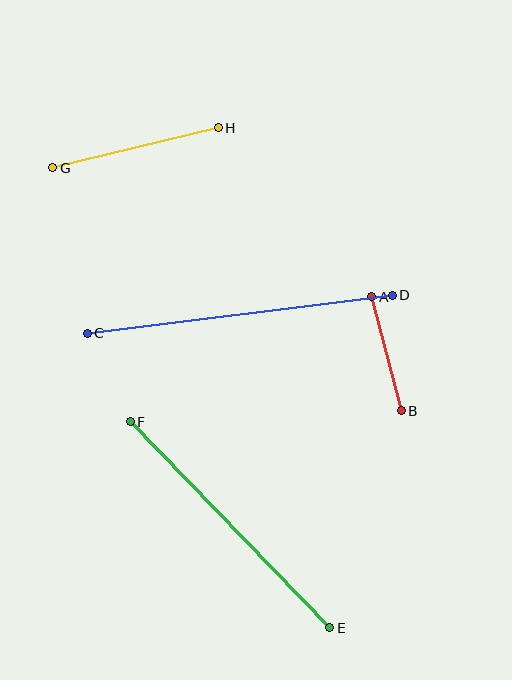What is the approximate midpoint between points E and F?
The midpoint is at approximately (230, 525) pixels.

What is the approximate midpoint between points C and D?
The midpoint is at approximately (240, 314) pixels.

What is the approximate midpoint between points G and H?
The midpoint is at approximately (136, 148) pixels.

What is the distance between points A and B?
The distance is approximately 118 pixels.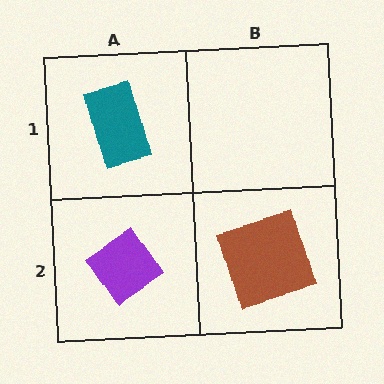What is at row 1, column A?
A teal rectangle.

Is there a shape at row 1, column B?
No, that cell is empty.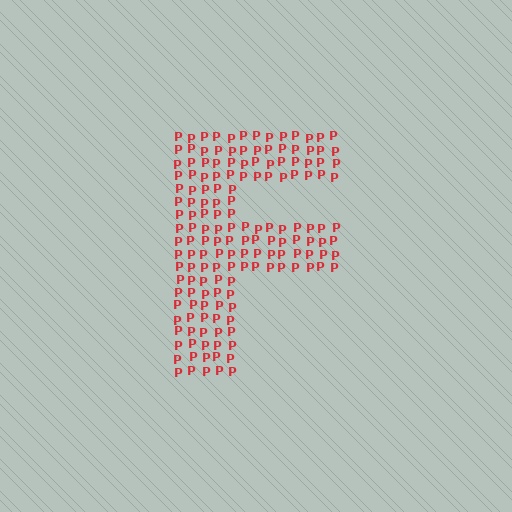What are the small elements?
The small elements are letter P's.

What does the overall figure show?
The overall figure shows the letter F.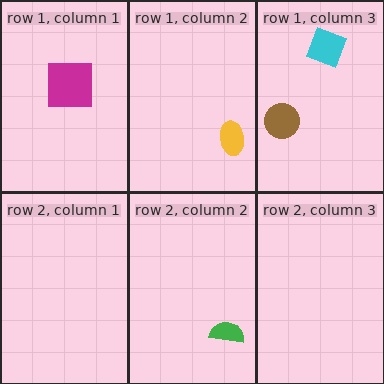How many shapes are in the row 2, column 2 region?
1.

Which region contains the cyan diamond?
The row 1, column 3 region.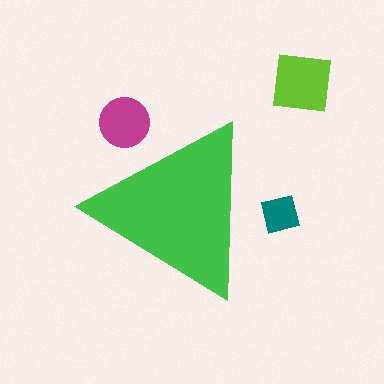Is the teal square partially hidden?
Yes, the teal square is partially hidden behind the green triangle.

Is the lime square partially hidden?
No, the lime square is fully visible.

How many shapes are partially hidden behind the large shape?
3 shapes are partially hidden.